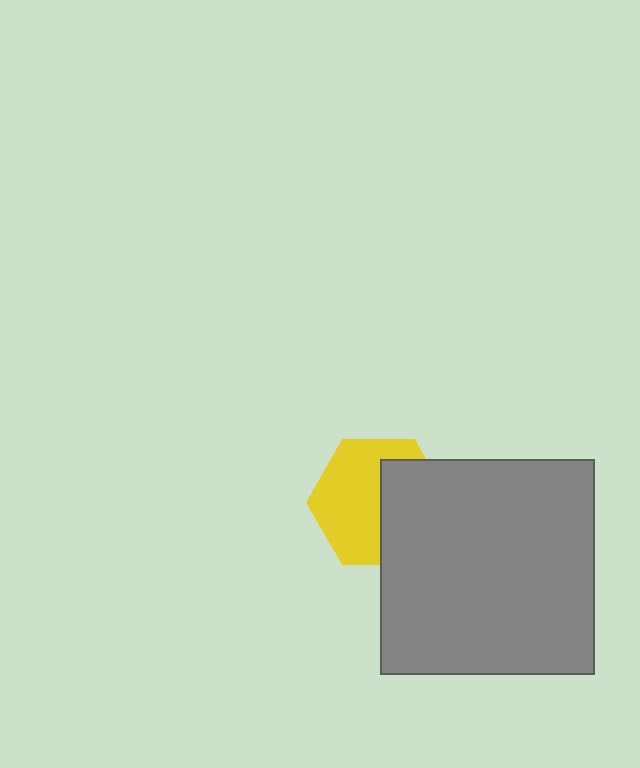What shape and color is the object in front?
The object in front is a gray square.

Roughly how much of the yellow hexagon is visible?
About half of it is visible (roughly 57%).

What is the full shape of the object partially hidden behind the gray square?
The partially hidden object is a yellow hexagon.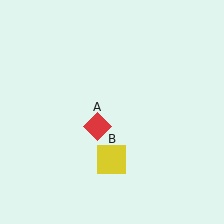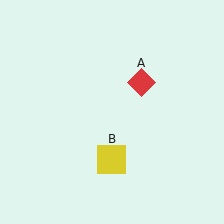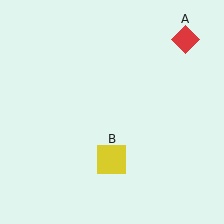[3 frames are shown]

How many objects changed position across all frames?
1 object changed position: red diamond (object A).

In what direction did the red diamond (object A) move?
The red diamond (object A) moved up and to the right.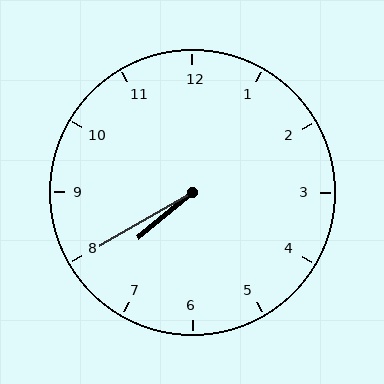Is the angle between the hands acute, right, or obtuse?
It is acute.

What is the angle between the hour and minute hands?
Approximately 10 degrees.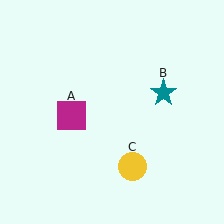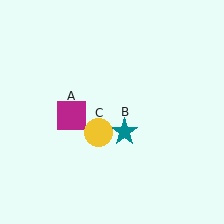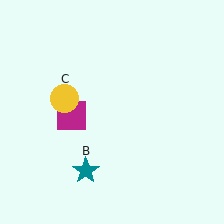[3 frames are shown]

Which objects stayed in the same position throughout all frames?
Magenta square (object A) remained stationary.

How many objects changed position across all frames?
2 objects changed position: teal star (object B), yellow circle (object C).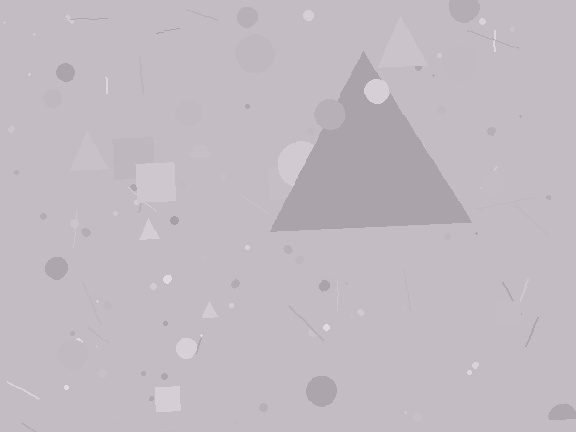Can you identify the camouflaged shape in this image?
The camouflaged shape is a triangle.